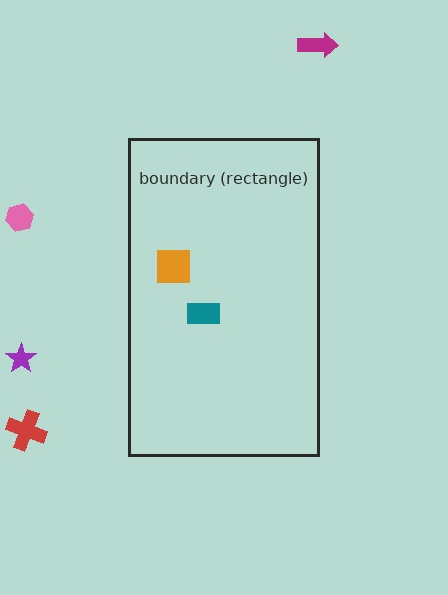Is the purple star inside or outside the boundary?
Outside.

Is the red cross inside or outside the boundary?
Outside.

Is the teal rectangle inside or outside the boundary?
Inside.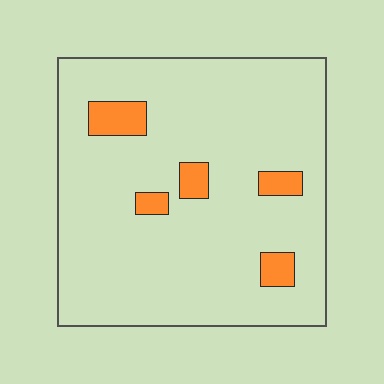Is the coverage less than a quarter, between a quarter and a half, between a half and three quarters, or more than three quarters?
Less than a quarter.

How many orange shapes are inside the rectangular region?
5.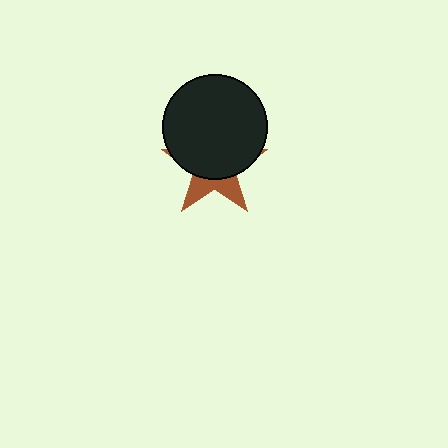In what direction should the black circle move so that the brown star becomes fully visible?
The black circle should move up. That is the shortest direction to clear the overlap and leave the brown star fully visible.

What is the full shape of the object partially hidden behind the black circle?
The partially hidden object is a brown star.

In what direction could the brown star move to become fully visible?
The brown star could move down. That would shift it out from behind the black circle entirely.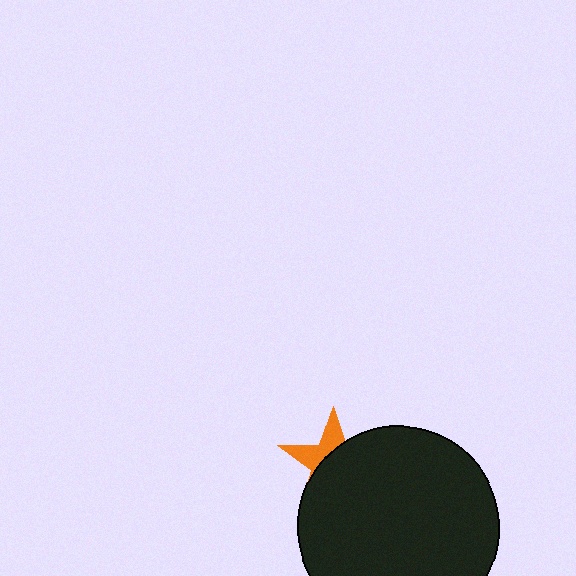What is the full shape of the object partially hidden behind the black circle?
The partially hidden object is an orange star.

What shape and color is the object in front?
The object in front is a black circle.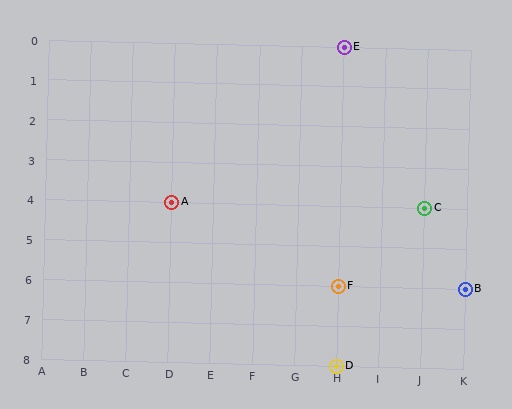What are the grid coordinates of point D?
Point D is at grid coordinates (H, 8).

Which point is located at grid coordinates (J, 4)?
Point C is at (J, 4).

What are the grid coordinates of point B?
Point B is at grid coordinates (K, 6).